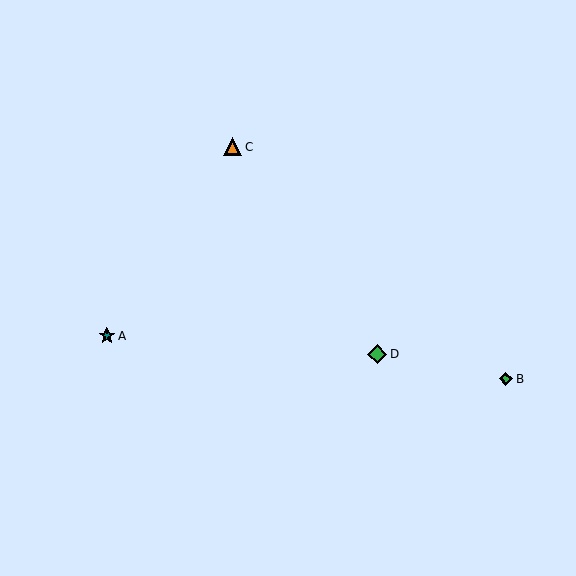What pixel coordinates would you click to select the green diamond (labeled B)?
Click at (506, 379) to select the green diamond B.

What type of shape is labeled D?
Shape D is a green diamond.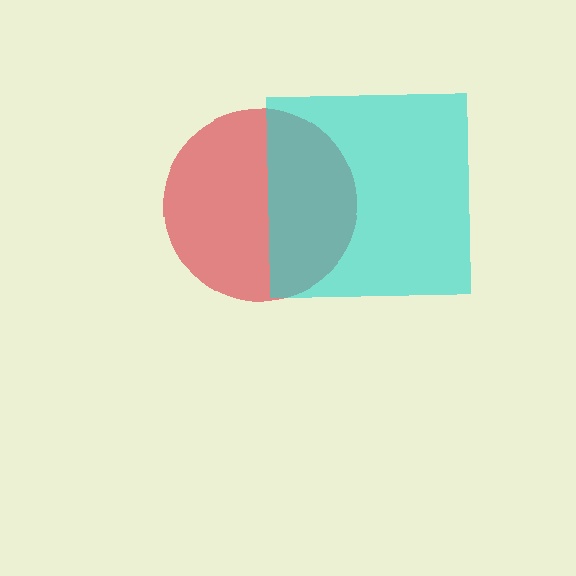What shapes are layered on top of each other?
The layered shapes are: a red circle, a cyan square.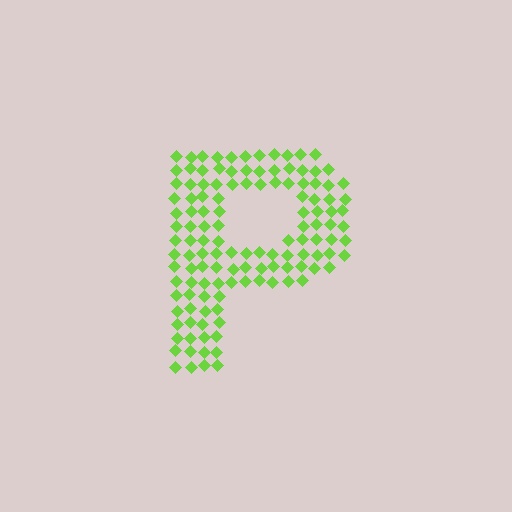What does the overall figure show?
The overall figure shows the letter P.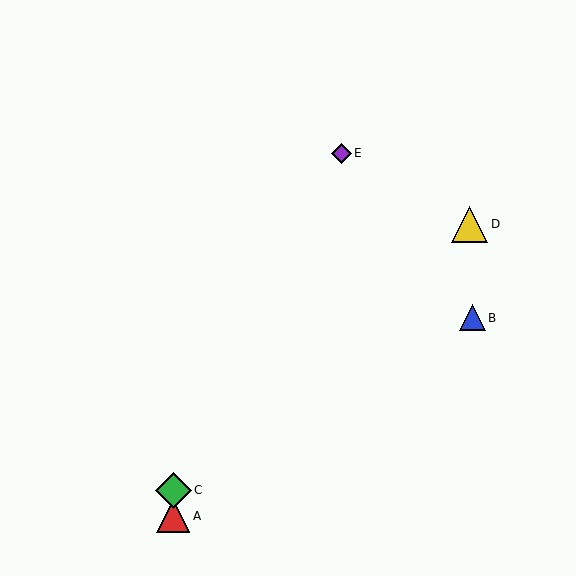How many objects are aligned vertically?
2 objects (A, C) are aligned vertically.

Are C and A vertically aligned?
Yes, both are at x≈173.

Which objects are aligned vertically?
Objects A, C are aligned vertically.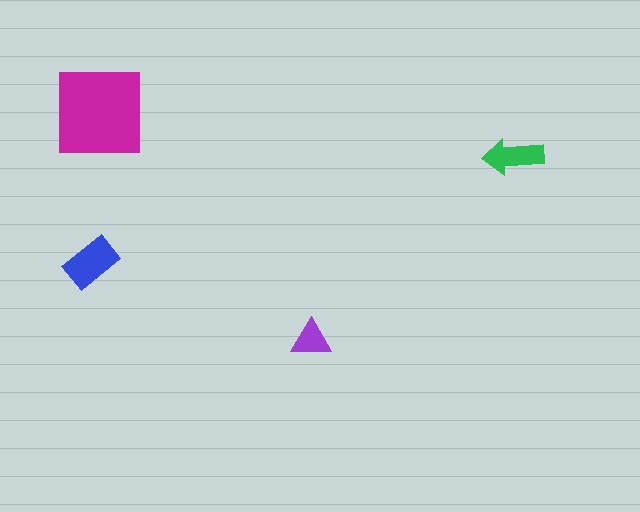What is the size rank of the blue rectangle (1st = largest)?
2nd.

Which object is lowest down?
The purple triangle is bottommost.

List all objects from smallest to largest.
The purple triangle, the green arrow, the blue rectangle, the magenta square.